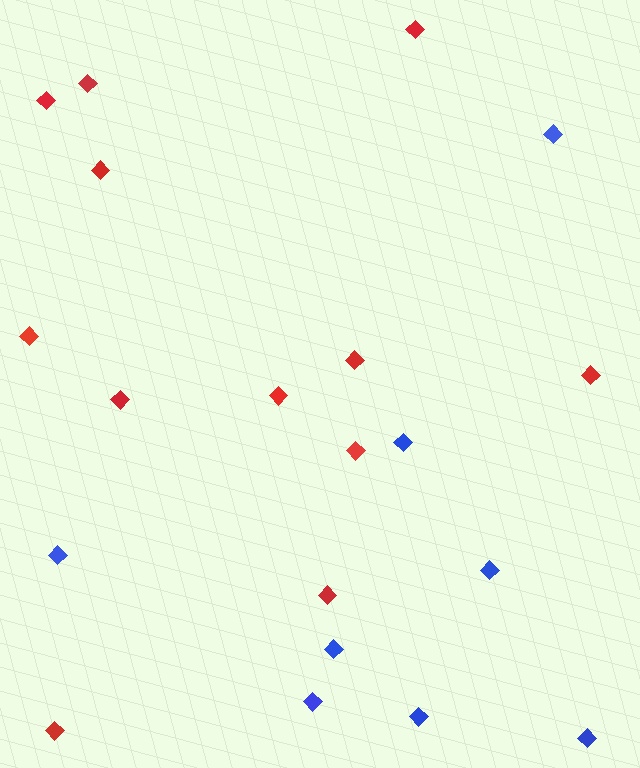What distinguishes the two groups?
There are 2 groups: one group of red diamonds (12) and one group of blue diamonds (8).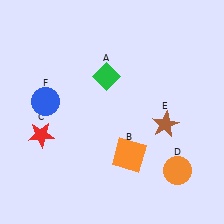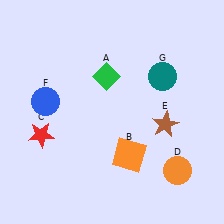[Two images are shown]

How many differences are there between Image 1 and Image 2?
There is 1 difference between the two images.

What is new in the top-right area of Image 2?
A teal circle (G) was added in the top-right area of Image 2.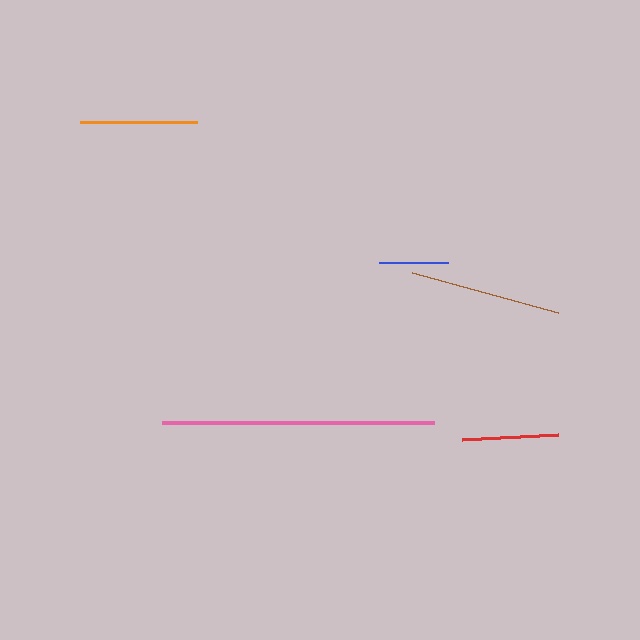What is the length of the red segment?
The red segment is approximately 97 pixels long.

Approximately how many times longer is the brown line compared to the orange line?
The brown line is approximately 1.3 times the length of the orange line.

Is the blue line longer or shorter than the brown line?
The brown line is longer than the blue line.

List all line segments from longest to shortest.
From longest to shortest: pink, brown, orange, red, blue.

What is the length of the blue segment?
The blue segment is approximately 69 pixels long.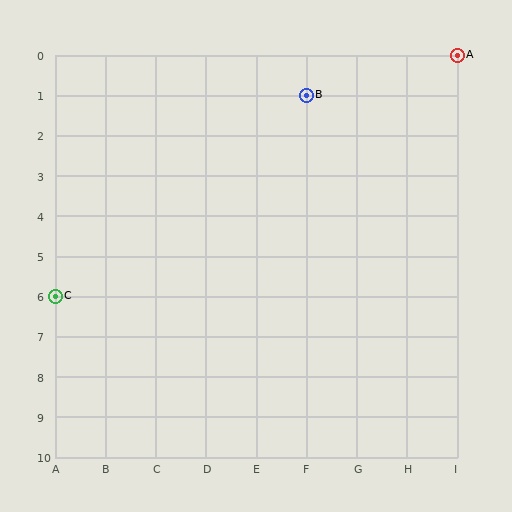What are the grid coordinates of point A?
Point A is at grid coordinates (I, 0).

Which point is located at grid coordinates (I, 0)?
Point A is at (I, 0).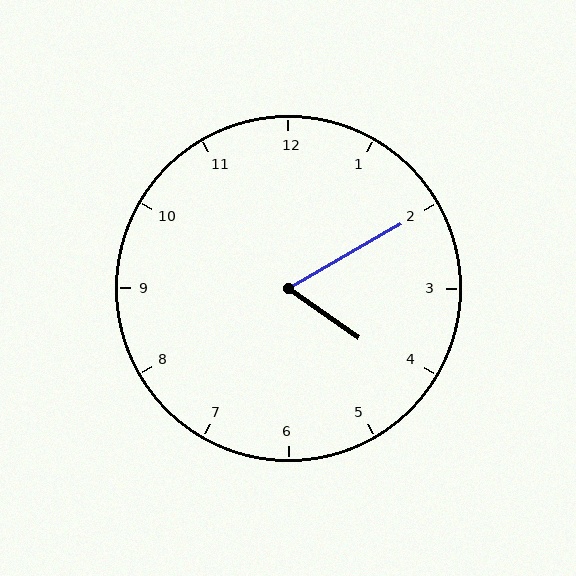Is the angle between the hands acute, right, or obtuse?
It is acute.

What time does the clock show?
4:10.